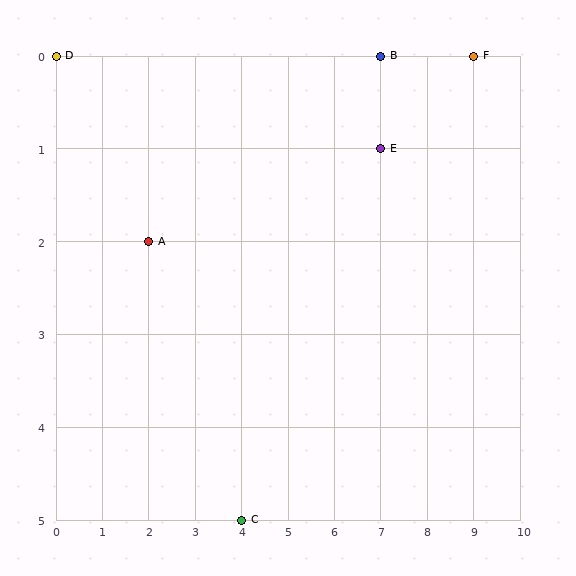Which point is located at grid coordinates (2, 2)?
Point A is at (2, 2).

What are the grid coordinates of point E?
Point E is at grid coordinates (7, 1).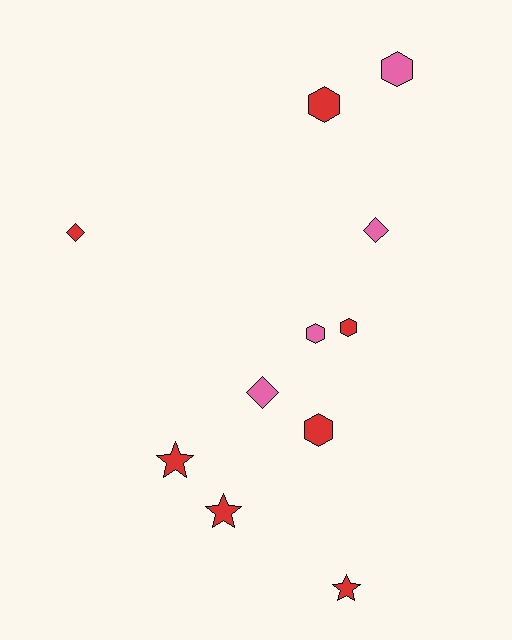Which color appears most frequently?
Red, with 7 objects.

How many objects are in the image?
There are 11 objects.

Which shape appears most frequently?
Hexagon, with 5 objects.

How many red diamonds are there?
There is 1 red diamond.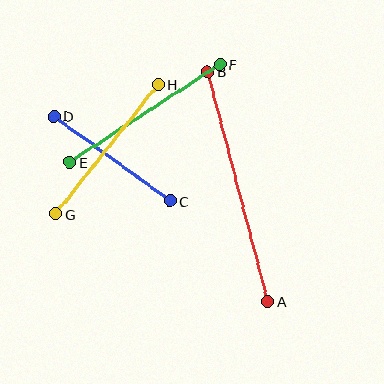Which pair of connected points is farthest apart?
Points A and B are farthest apart.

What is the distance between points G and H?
The distance is approximately 165 pixels.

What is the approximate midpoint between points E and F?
The midpoint is at approximately (145, 113) pixels.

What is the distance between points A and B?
The distance is approximately 238 pixels.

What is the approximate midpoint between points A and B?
The midpoint is at approximately (238, 187) pixels.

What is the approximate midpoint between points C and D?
The midpoint is at approximately (112, 159) pixels.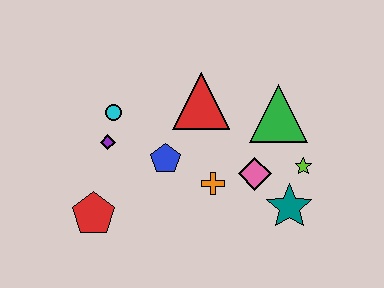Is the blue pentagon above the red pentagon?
Yes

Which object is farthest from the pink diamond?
The red pentagon is farthest from the pink diamond.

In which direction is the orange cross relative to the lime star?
The orange cross is to the left of the lime star.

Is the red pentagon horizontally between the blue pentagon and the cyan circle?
No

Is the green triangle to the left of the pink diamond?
No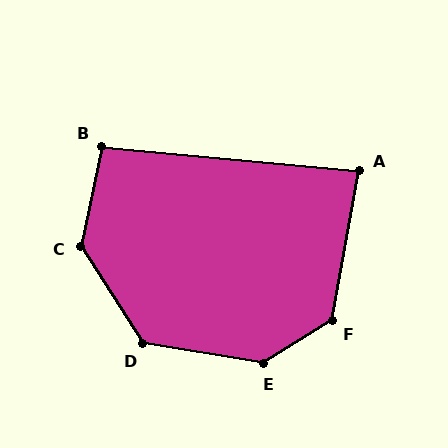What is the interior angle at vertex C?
Approximately 136 degrees (obtuse).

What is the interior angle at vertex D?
Approximately 132 degrees (obtuse).